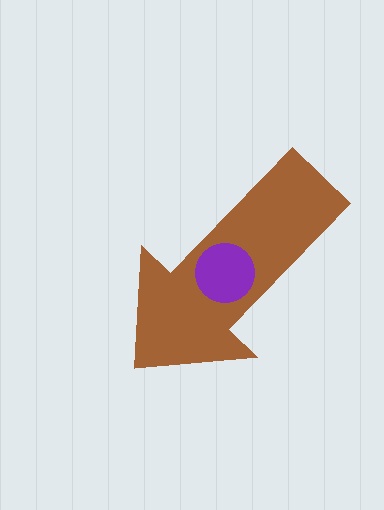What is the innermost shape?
The purple circle.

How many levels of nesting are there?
2.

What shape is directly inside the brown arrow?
The purple circle.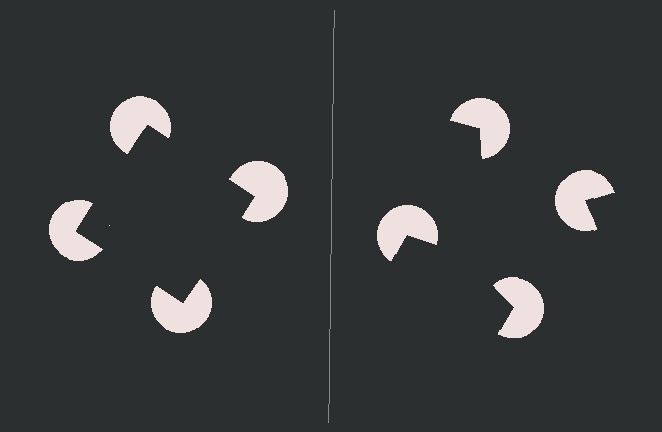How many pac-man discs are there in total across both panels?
8 — 4 on each side.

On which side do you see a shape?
An illusory square appears on the left side. On the right side the wedge cuts are rotated, so no coherent shape forms.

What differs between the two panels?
The pac-man discs are positioned identically on both sides; only the wedge orientations differ. On the left they align to a square; on the right they are misaligned.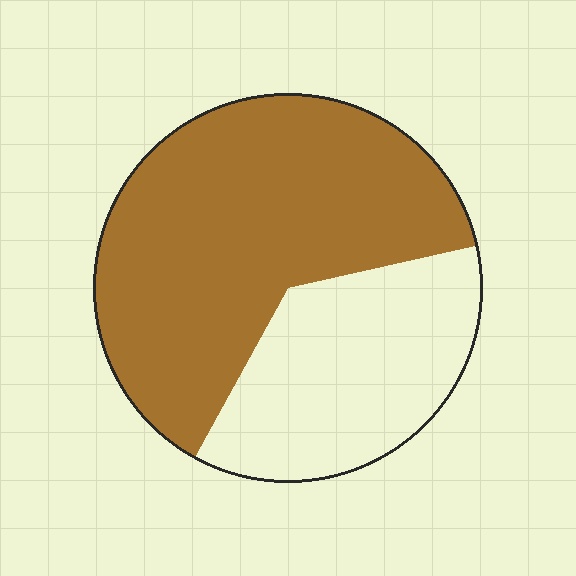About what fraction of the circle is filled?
About five eighths (5/8).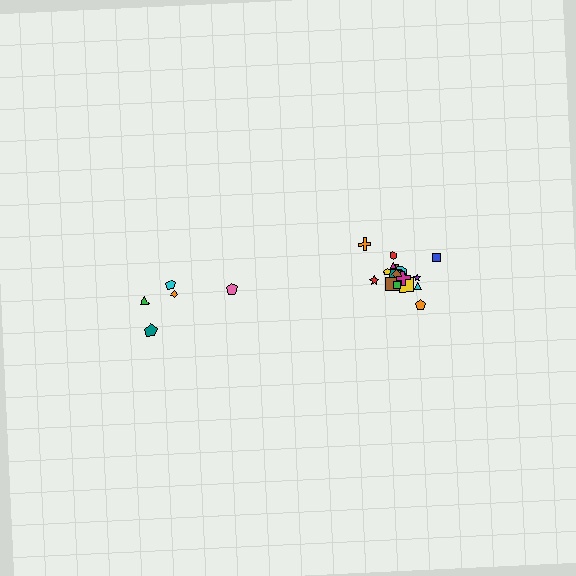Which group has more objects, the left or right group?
The right group.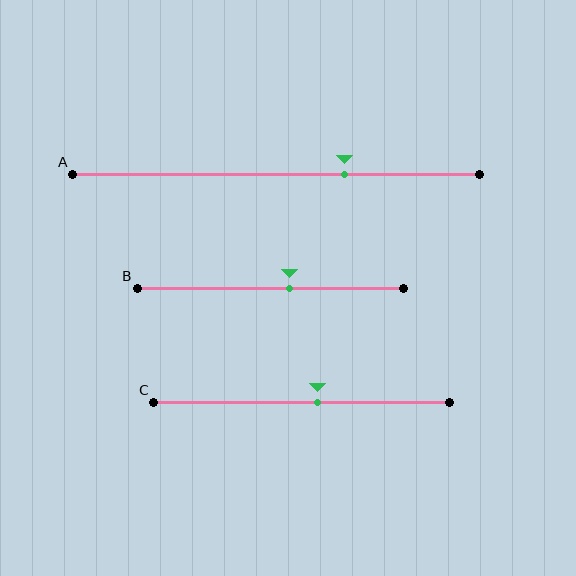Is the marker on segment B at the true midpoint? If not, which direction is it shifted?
No, the marker on segment B is shifted to the right by about 7% of the segment length.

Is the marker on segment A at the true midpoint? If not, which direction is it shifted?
No, the marker on segment A is shifted to the right by about 17% of the segment length.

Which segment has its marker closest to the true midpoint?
Segment C has its marker closest to the true midpoint.